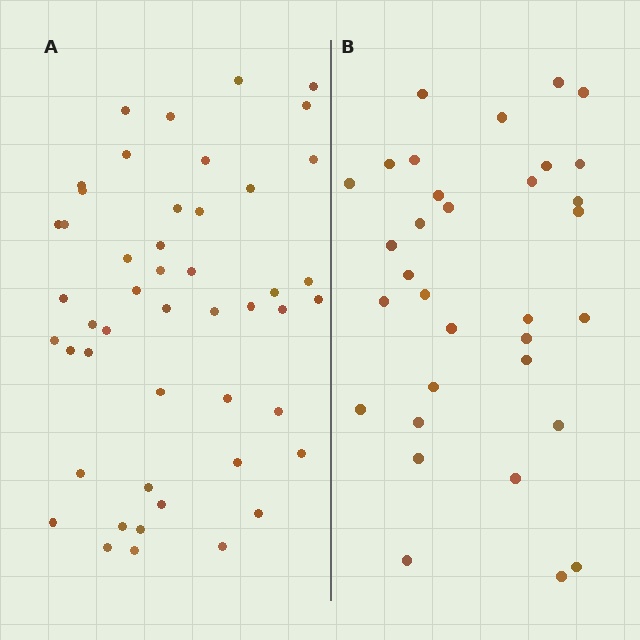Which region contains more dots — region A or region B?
Region A (the left region) has more dots.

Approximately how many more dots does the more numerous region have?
Region A has approximately 15 more dots than region B.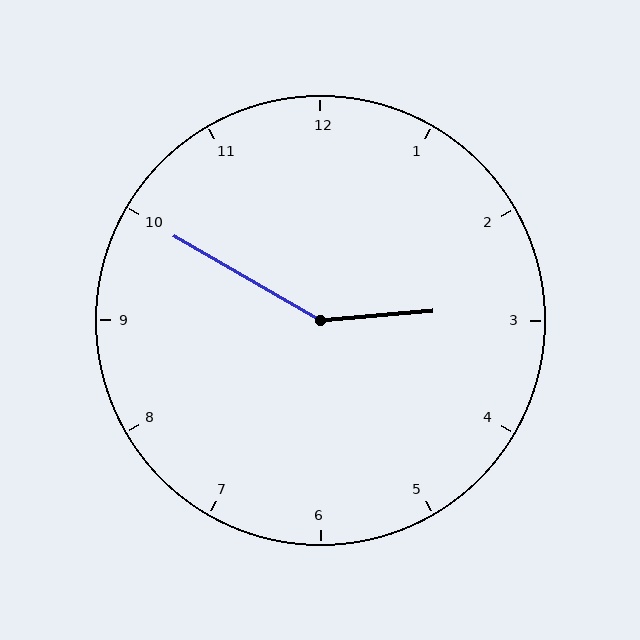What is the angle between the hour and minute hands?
Approximately 145 degrees.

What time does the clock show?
2:50.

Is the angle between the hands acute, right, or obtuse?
It is obtuse.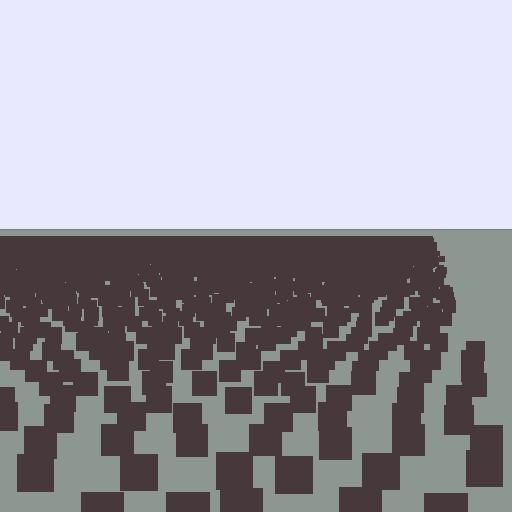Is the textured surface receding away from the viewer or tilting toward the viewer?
The surface is receding away from the viewer. Texture elements get smaller and denser toward the top.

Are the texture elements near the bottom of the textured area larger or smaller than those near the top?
Larger. Near the bottom, elements are closer to the viewer and appear at a bigger on-screen size.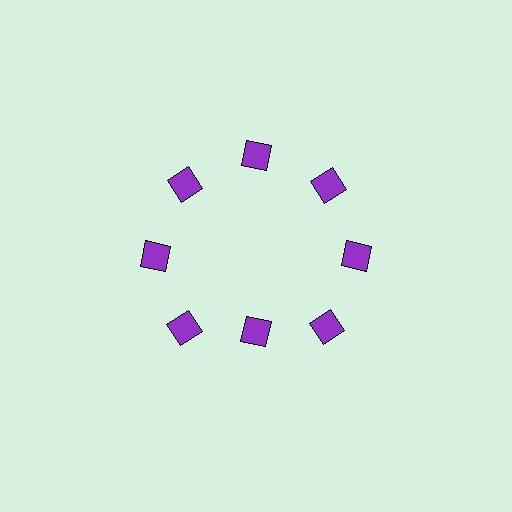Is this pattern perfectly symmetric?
No. The 8 purple diamonds are arranged in a ring, but one element near the 6 o'clock position is pulled inward toward the center, breaking the 8-fold rotational symmetry.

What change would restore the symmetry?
The symmetry would be restored by moving it outward, back onto the ring so that all 8 diamonds sit at equal angles and equal distance from the center.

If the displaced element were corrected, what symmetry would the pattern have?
It would have 8-fold rotational symmetry — the pattern would map onto itself every 45 degrees.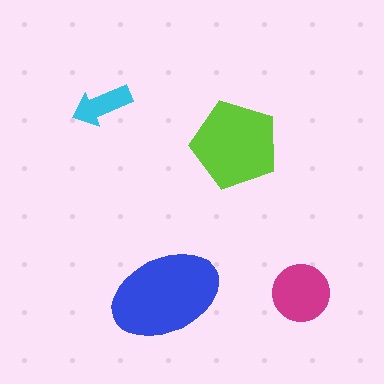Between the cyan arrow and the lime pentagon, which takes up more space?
The lime pentagon.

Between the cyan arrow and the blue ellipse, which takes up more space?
The blue ellipse.